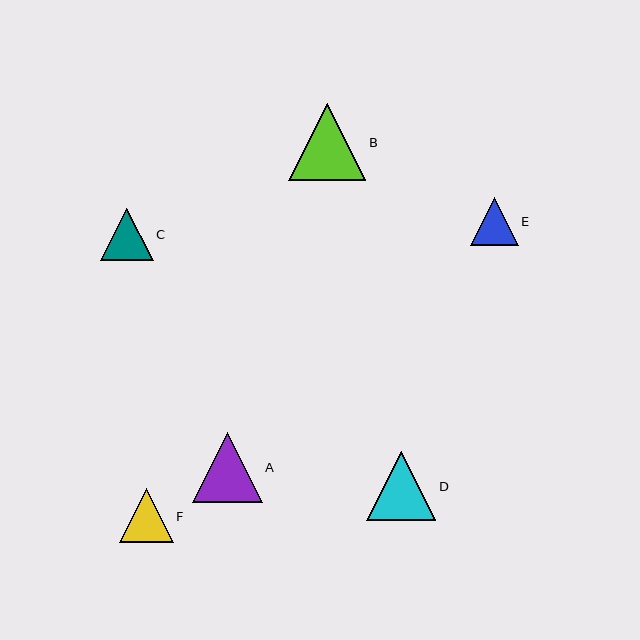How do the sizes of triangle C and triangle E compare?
Triangle C and triangle E are approximately the same size.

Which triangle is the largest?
Triangle B is the largest with a size of approximately 77 pixels.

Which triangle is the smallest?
Triangle E is the smallest with a size of approximately 48 pixels.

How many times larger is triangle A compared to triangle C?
Triangle A is approximately 1.3 times the size of triangle C.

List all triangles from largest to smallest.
From largest to smallest: B, A, D, F, C, E.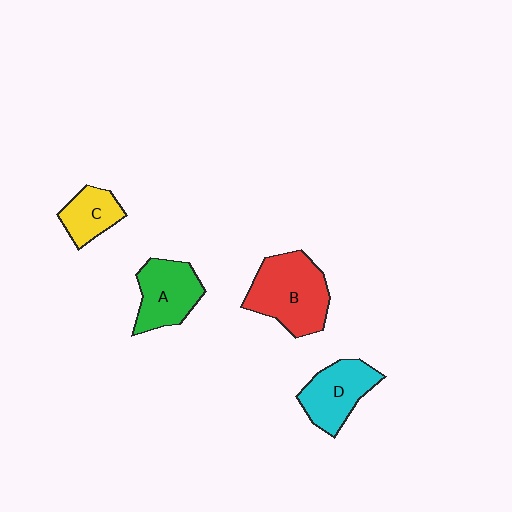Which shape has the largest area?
Shape B (red).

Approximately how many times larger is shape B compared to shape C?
Approximately 2.0 times.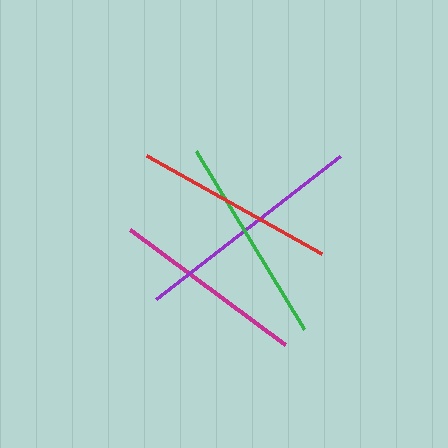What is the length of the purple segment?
The purple segment is approximately 233 pixels long.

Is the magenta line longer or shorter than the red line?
The red line is longer than the magenta line.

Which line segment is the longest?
The purple line is the longest at approximately 233 pixels.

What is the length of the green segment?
The green segment is approximately 209 pixels long.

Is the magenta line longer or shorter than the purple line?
The purple line is longer than the magenta line.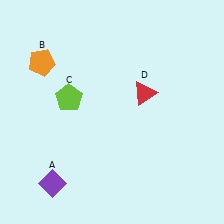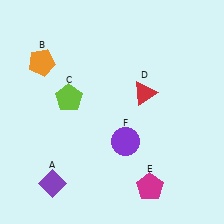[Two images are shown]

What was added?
A magenta pentagon (E), a purple circle (F) were added in Image 2.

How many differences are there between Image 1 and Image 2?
There are 2 differences between the two images.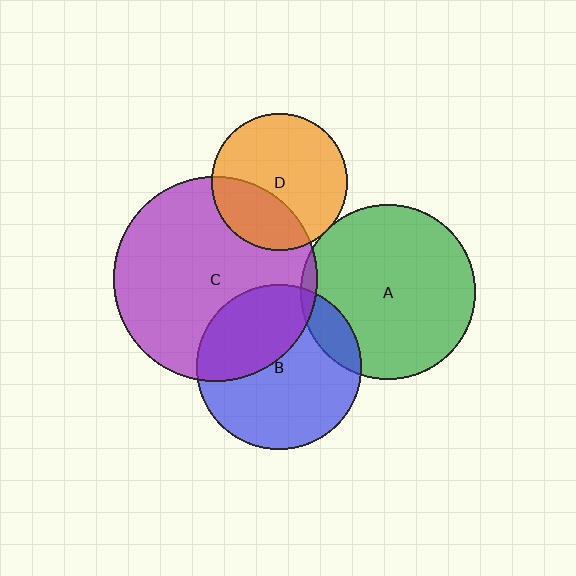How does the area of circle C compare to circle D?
Approximately 2.3 times.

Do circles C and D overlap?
Yes.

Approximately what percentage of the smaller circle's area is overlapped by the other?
Approximately 30%.